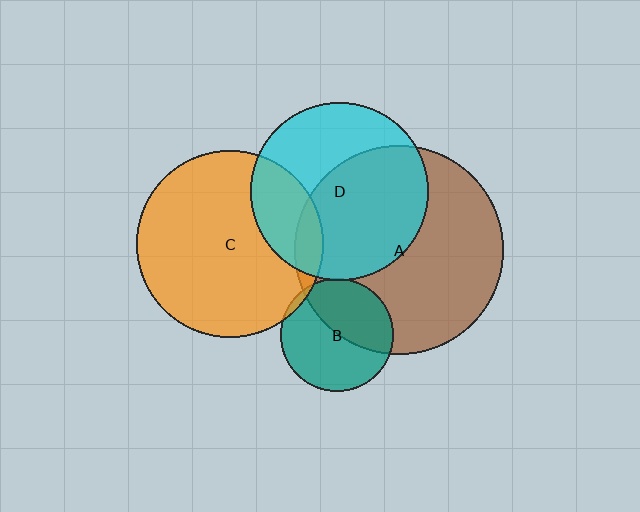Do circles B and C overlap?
Yes.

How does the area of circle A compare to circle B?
Approximately 3.4 times.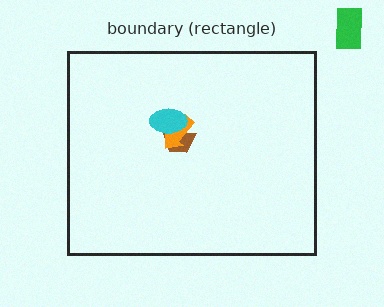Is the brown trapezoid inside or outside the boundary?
Inside.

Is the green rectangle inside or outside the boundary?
Outside.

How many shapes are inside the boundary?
3 inside, 1 outside.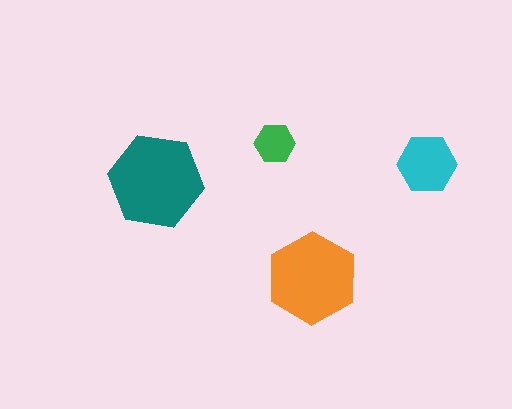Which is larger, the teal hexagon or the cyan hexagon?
The teal one.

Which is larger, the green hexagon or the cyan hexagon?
The cyan one.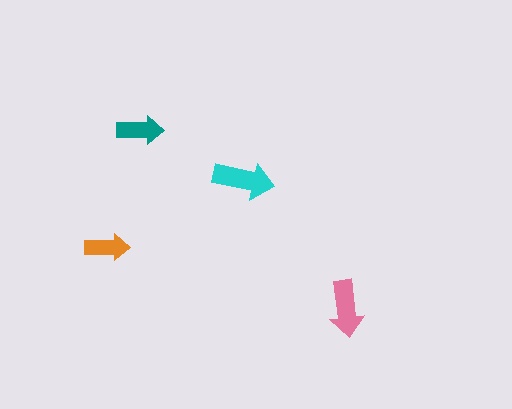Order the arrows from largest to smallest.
the cyan one, the pink one, the teal one, the orange one.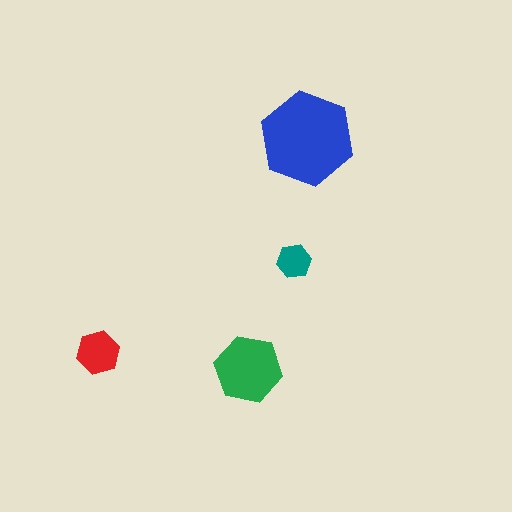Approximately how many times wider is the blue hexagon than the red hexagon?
About 2 times wider.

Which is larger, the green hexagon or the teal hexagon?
The green one.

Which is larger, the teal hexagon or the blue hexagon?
The blue one.